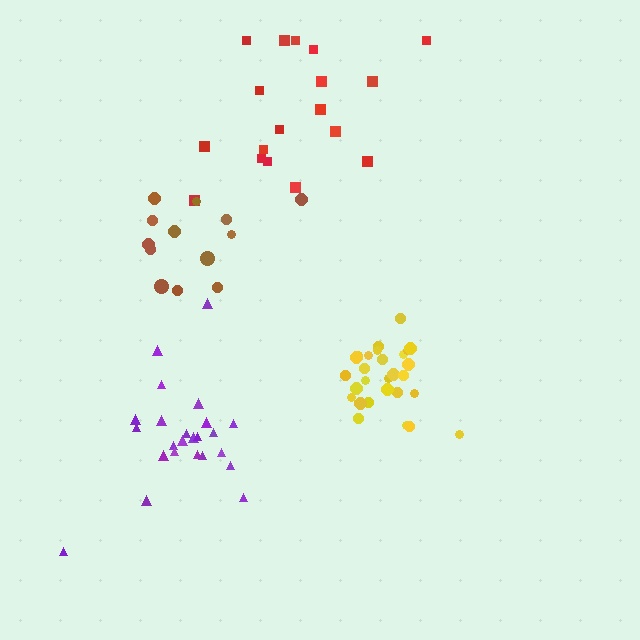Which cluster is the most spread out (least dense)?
Red.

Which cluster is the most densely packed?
Yellow.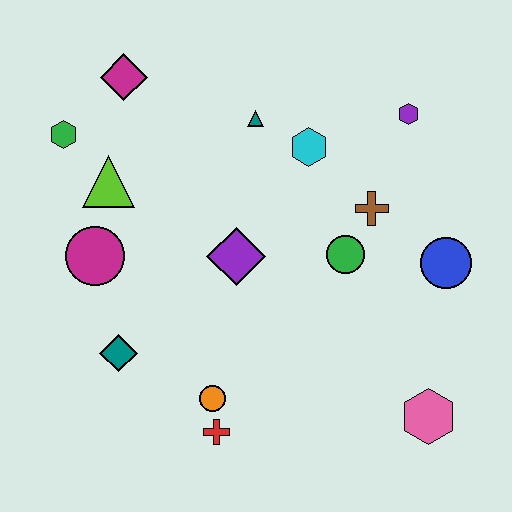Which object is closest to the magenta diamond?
The green hexagon is closest to the magenta diamond.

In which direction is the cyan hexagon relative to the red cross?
The cyan hexagon is above the red cross.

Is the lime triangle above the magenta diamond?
No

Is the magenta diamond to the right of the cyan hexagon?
No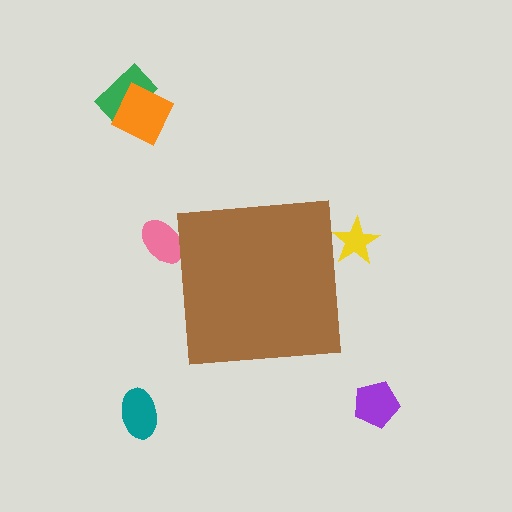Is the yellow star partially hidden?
Yes, the yellow star is partially hidden behind the brown square.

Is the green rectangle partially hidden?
No, the green rectangle is fully visible.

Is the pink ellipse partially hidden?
Yes, the pink ellipse is partially hidden behind the brown square.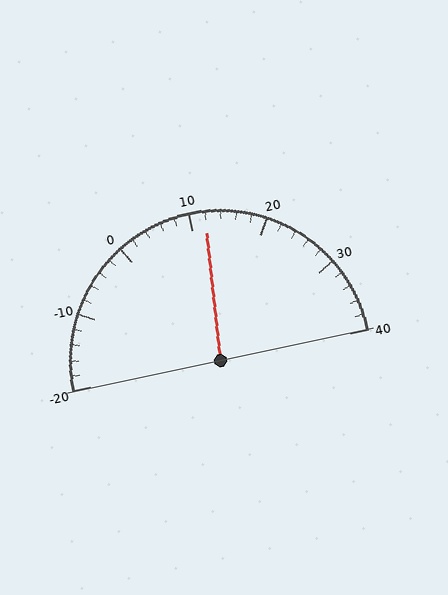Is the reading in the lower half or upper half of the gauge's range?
The reading is in the upper half of the range (-20 to 40).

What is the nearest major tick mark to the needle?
The nearest major tick mark is 10.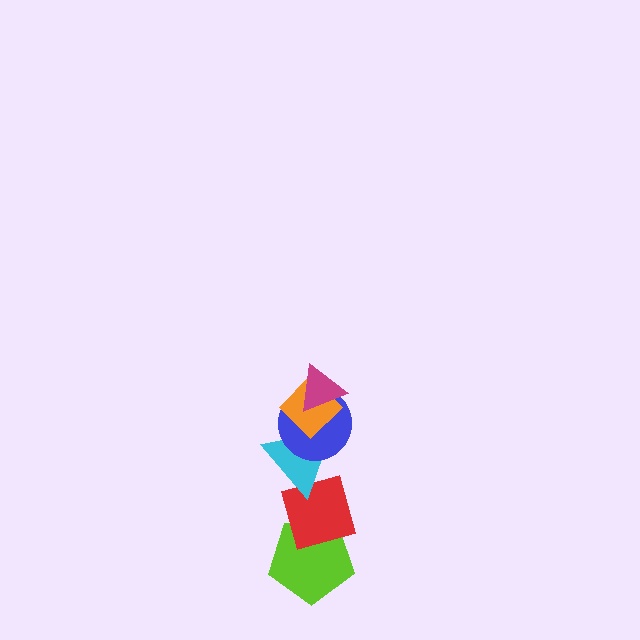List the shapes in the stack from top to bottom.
From top to bottom: the magenta triangle, the orange diamond, the blue circle, the cyan triangle, the red diamond, the lime pentagon.